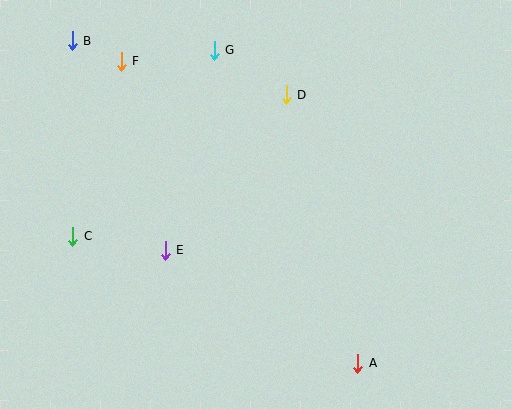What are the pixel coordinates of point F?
Point F is at (121, 61).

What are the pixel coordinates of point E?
Point E is at (165, 250).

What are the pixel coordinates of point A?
Point A is at (358, 363).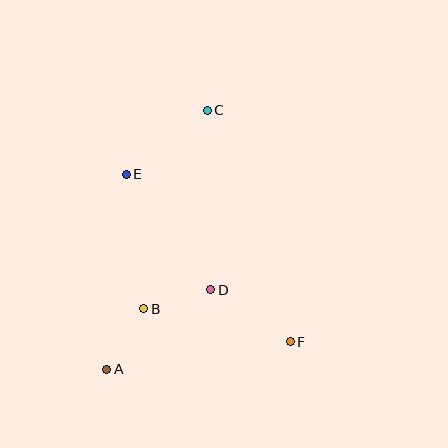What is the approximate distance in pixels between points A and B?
The distance between A and B is approximately 71 pixels.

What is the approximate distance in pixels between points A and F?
The distance between A and F is approximately 185 pixels.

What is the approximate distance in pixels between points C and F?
The distance between C and F is approximately 246 pixels.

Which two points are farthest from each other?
Points A and C are farthest from each other.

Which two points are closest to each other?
Points B and D are closest to each other.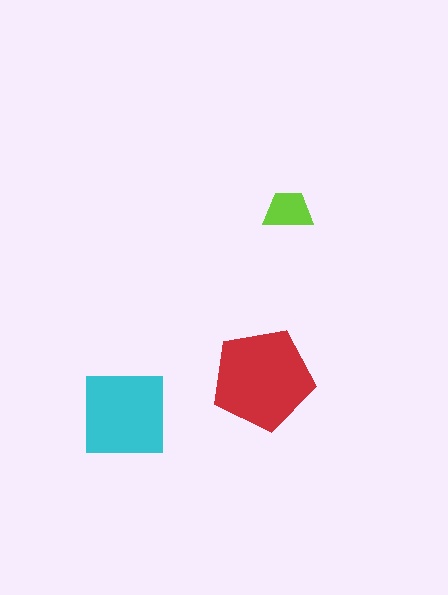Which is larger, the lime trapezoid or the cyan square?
The cyan square.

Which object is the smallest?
The lime trapezoid.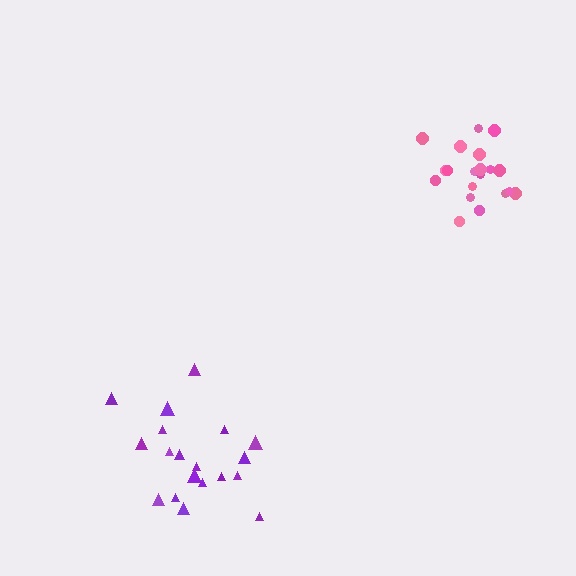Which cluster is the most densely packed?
Pink.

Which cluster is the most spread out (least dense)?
Purple.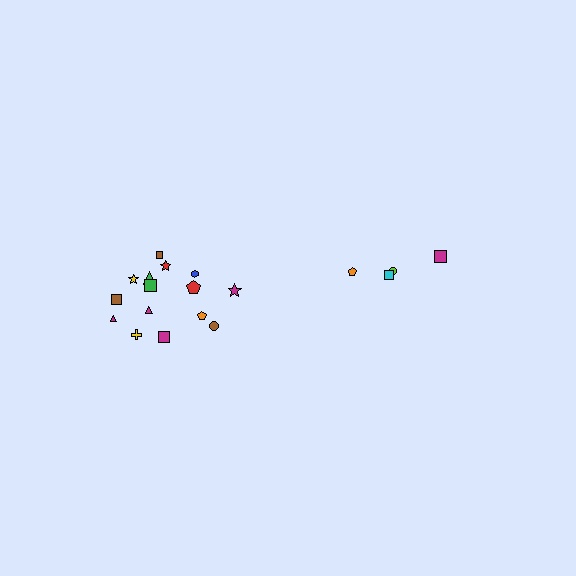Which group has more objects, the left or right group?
The left group.